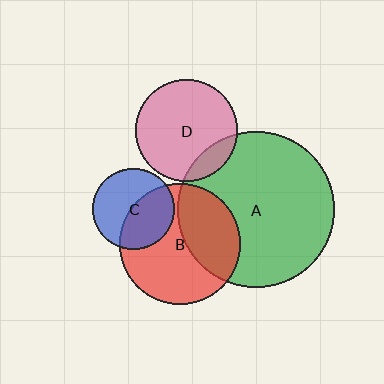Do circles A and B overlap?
Yes.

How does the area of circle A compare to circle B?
Approximately 1.7 times.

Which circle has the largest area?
Circle A (green).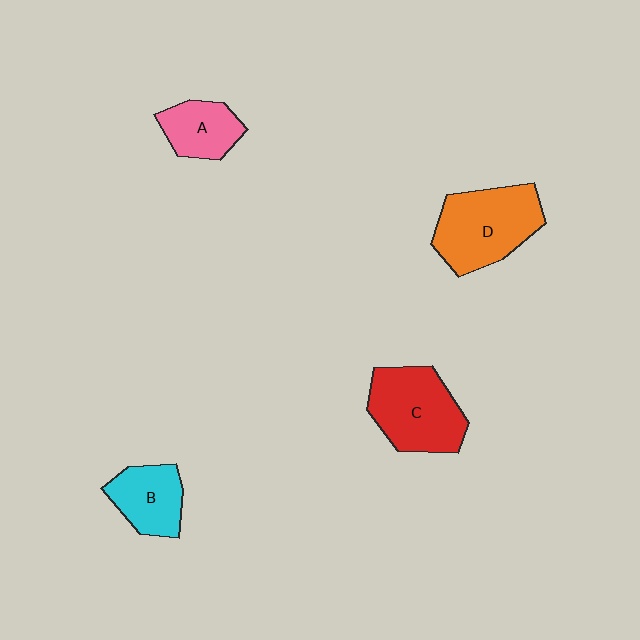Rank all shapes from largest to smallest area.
From largest to smallest: D (orange), C (red), B (cyan), A (pink).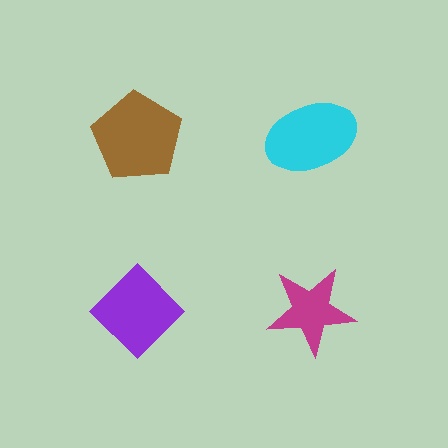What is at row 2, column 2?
A magenta star.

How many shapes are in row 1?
2 shapes.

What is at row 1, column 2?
A cyan ellipse.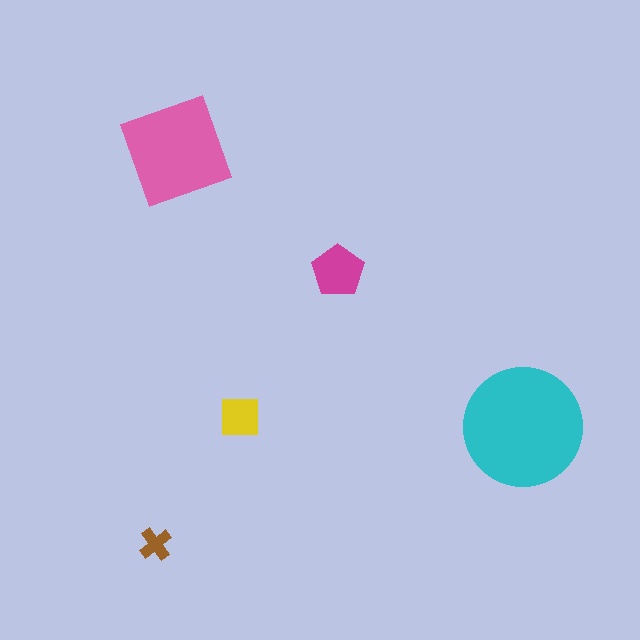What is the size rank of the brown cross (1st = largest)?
5th.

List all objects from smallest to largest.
The brown cross, the yellow square, the magenta pentagon, the pink diamond, the cyan circle.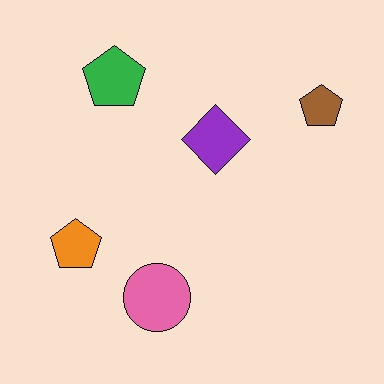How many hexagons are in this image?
There are no hexagons.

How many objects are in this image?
There are 5 objects.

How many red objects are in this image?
There are no red objects.